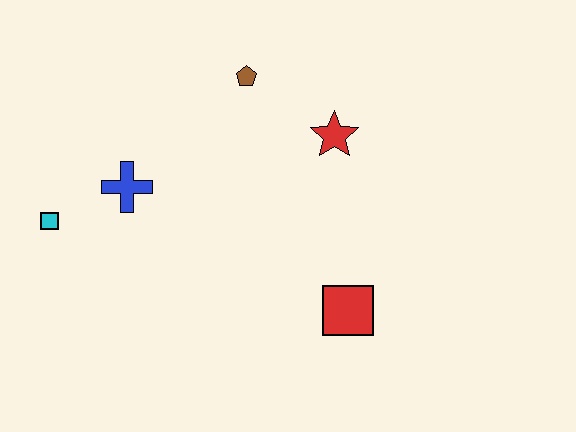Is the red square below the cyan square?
Yes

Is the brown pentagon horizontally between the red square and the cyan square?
Yes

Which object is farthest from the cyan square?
The red square is farthest from the cyan square.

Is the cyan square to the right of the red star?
No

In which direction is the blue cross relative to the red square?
The blue cross is to the left of the red square.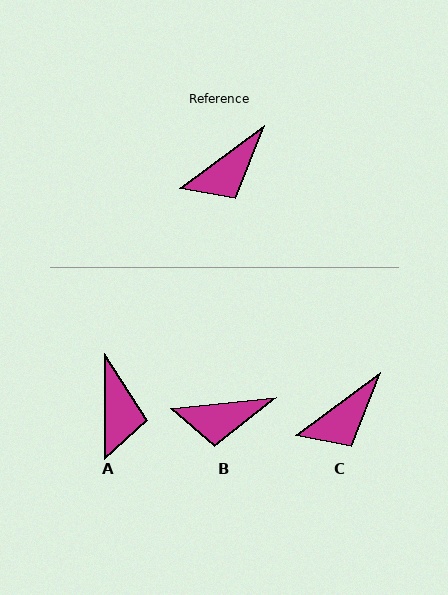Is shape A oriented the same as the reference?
No, it is off by about 53 degrees.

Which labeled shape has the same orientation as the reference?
C.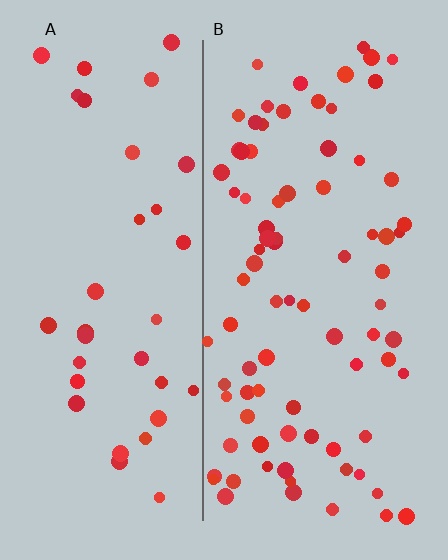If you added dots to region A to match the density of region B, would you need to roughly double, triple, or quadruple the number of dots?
Approximately double.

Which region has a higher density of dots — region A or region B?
B (the right).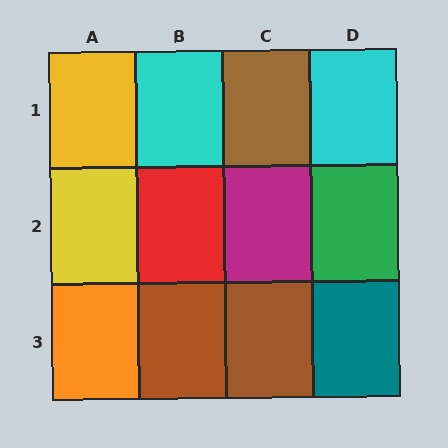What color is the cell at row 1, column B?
Cyan.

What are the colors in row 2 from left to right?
Yellow, red, magenta, green.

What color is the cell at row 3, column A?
Orange.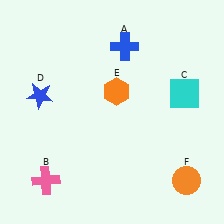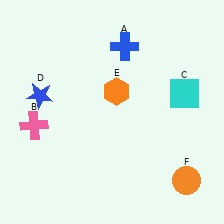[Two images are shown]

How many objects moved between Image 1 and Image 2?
1 object moved between the two images.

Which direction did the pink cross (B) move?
The pink cross (B) moved up.